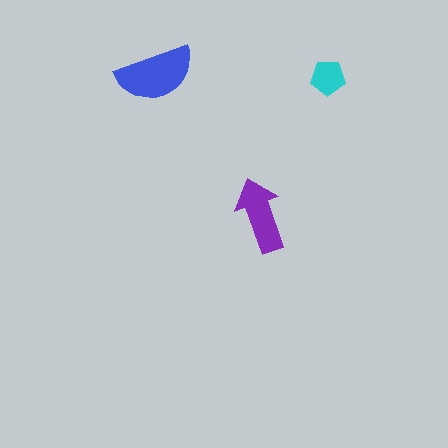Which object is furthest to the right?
The cyan pentagon is rightmost.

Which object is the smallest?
The cyan pentagon.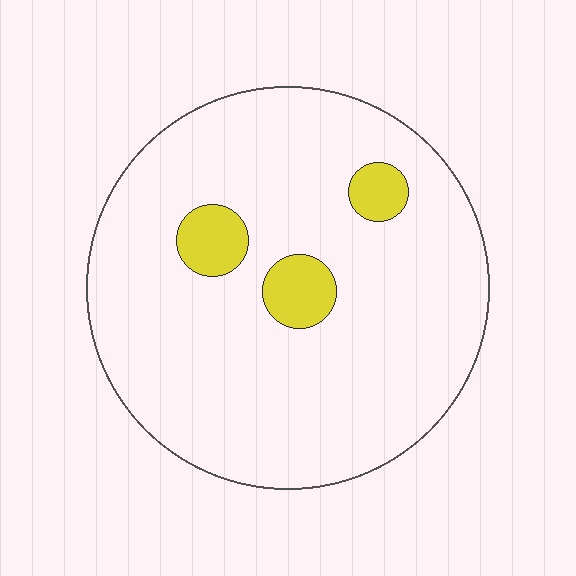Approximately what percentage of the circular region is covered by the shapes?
Approximately 10%.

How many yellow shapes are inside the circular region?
3.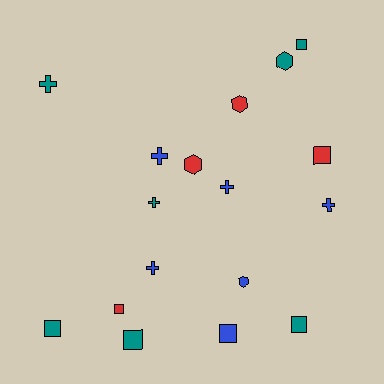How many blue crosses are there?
There are 4 blue crosses.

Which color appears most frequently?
Teal, with 7 objects.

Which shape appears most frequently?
Square, with 7 objects.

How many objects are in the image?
There are 17 objects.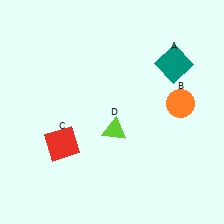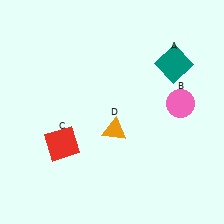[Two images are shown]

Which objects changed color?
B changed from orange to pink. D changed from lime to orange.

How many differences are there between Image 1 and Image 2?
There are 2 differences between the two images.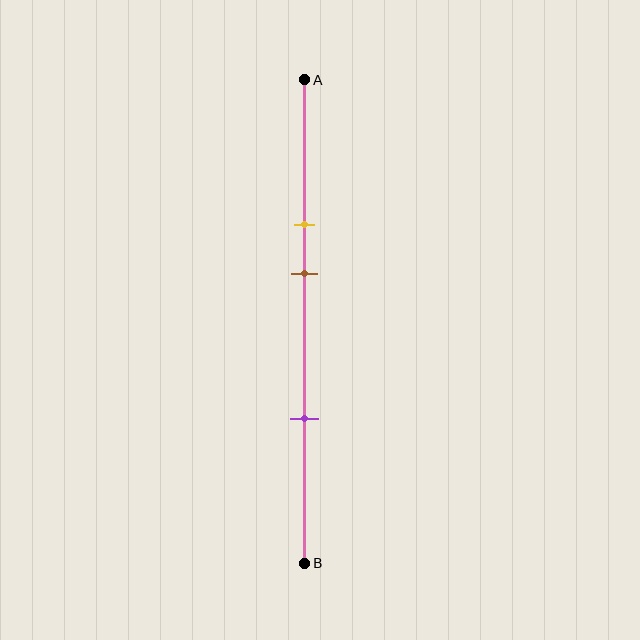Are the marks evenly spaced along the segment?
No, the marks are not evenly spaced.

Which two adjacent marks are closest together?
The yellow and brown marks are the closest adjacent pair.